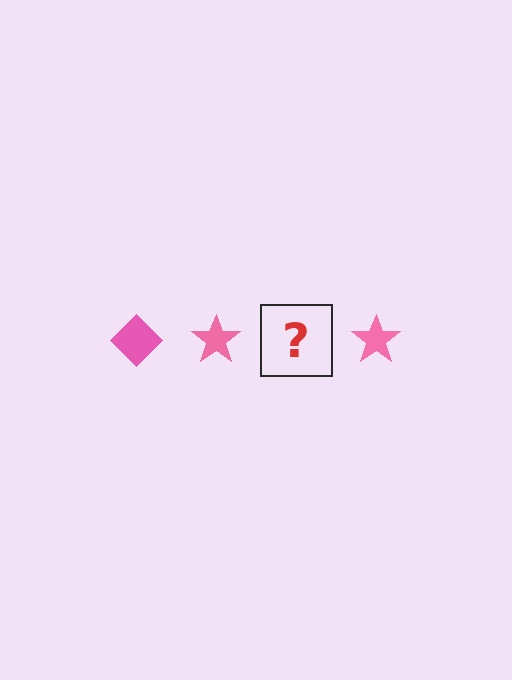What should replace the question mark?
The question mark should be replaced with a pink diamond.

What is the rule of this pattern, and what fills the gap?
The rule is that the pattern cycles through diamond, star shapes in pink. The gap should be filled with a pink diamond.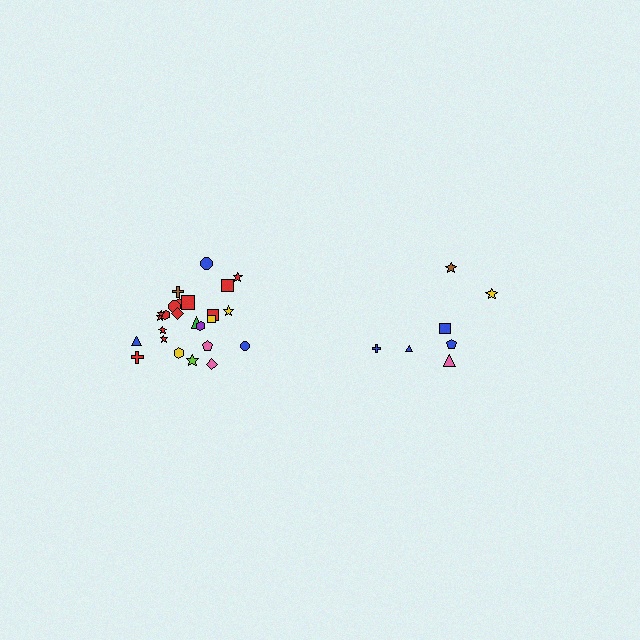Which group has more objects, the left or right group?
The left group.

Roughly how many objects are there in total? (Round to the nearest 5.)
Roughly 30 objects in total.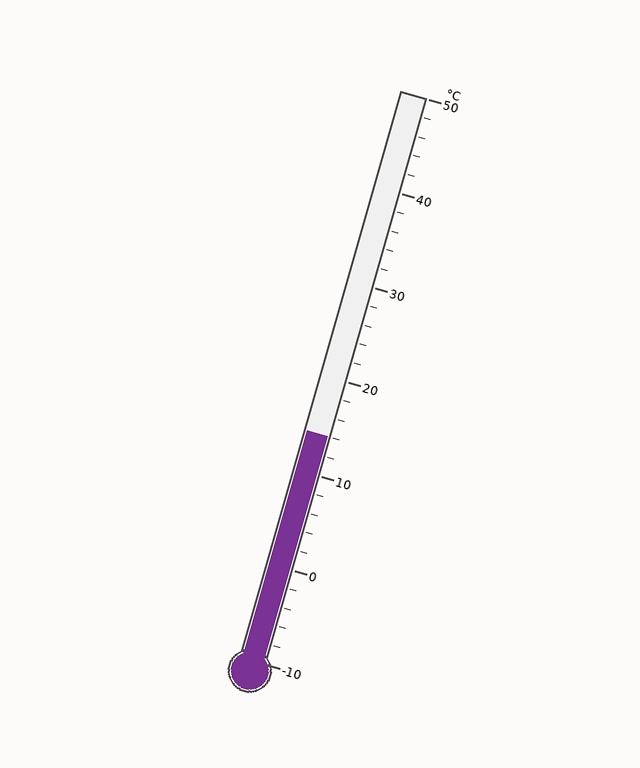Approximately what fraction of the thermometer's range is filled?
The thermometer is filled to approximately 40% of its range.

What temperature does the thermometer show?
The thermometer shows approximately 14°C.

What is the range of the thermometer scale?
The thermometer scale ranges from -10°C to 50°C.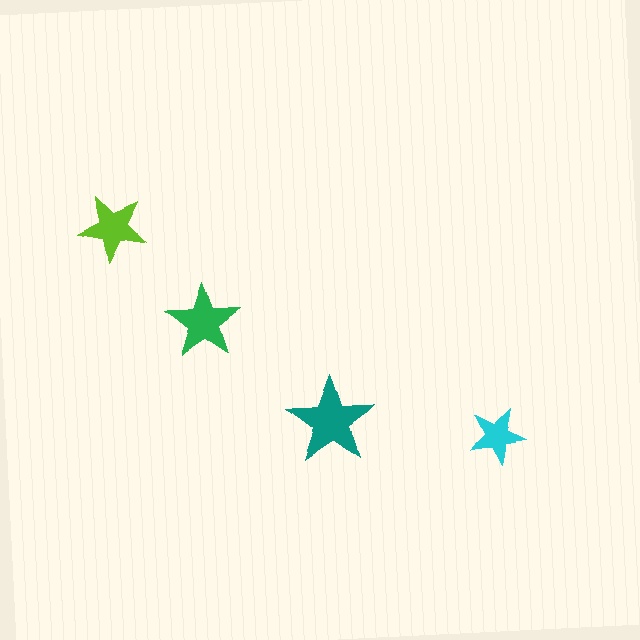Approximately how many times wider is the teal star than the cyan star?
About 1.5 times wider.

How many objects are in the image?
There are 4 objects in the image.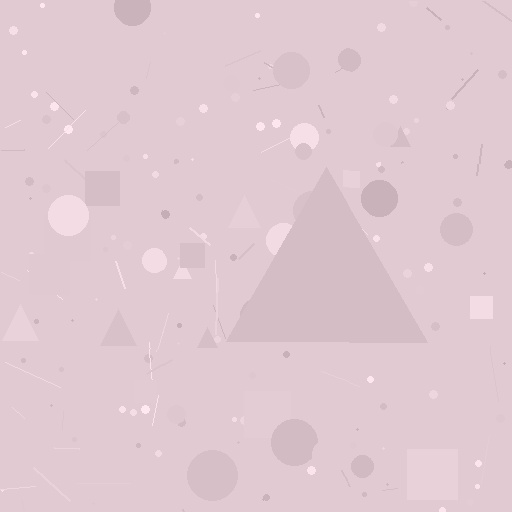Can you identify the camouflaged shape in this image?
The camouflaged shape is a triangle.